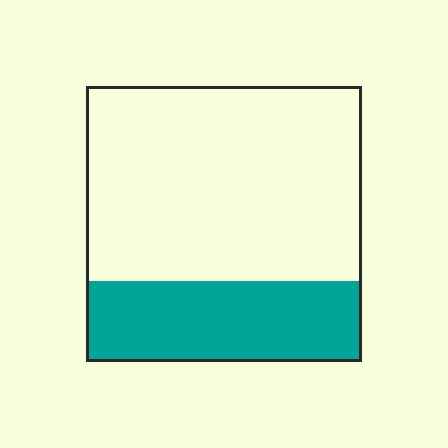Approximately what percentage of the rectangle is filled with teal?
Approximately 30%.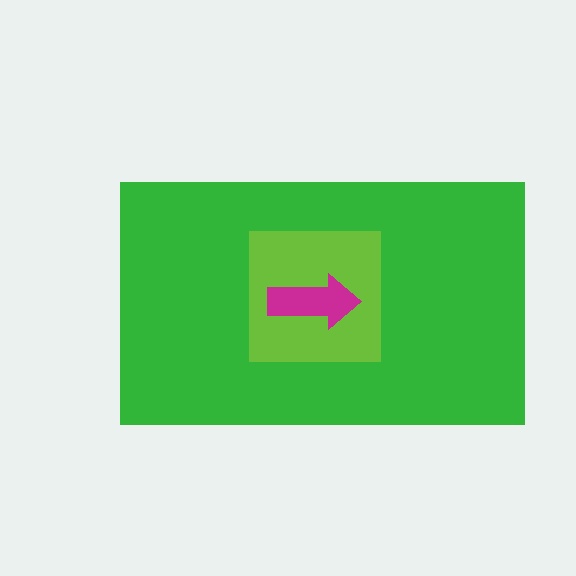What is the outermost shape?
The green rectangle.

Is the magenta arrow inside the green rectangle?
Yes.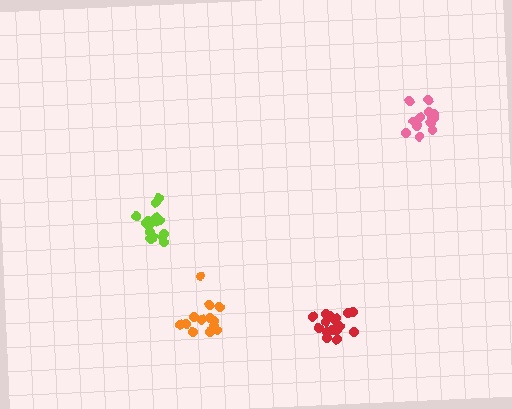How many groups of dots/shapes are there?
There are 4 groups.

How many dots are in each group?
Group 1: 18 dots, Group 2: 17 dots, Group 3: 13 dots, Group 4: 13 dots (61 total).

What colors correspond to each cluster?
The clusters are colored: red, lime, orange, pink.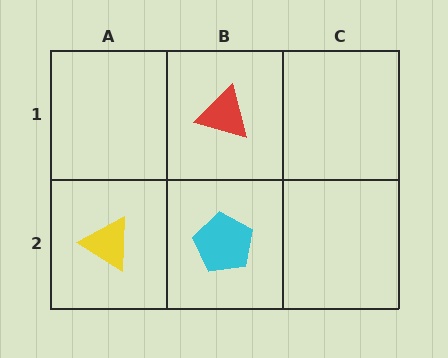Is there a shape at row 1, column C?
No, that cell is empty.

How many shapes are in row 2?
2 shapes.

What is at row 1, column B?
A red triangle.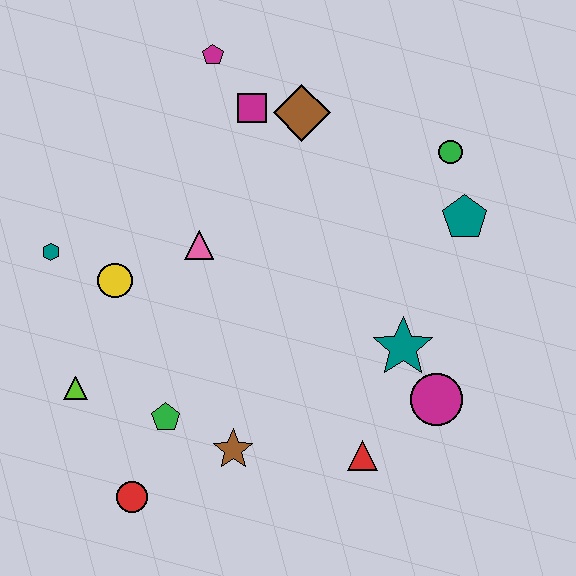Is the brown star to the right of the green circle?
No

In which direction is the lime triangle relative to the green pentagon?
The lime triangle is to the left of the green pentagon.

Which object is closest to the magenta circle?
The teal star is closest to the magenta circle.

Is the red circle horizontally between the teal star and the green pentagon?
No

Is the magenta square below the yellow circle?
No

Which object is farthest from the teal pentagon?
The red circle is farthest from the teal pentagon.